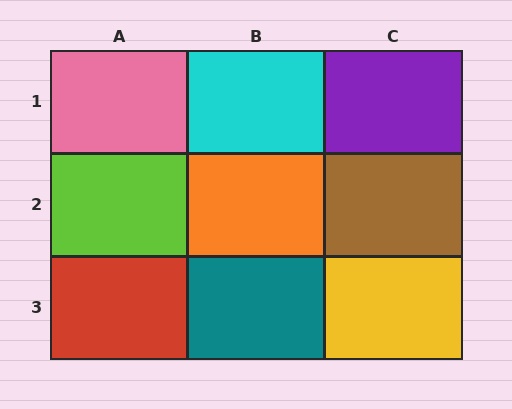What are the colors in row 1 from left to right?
Pink, cyan, purple.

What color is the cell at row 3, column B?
Teal.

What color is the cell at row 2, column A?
Lime.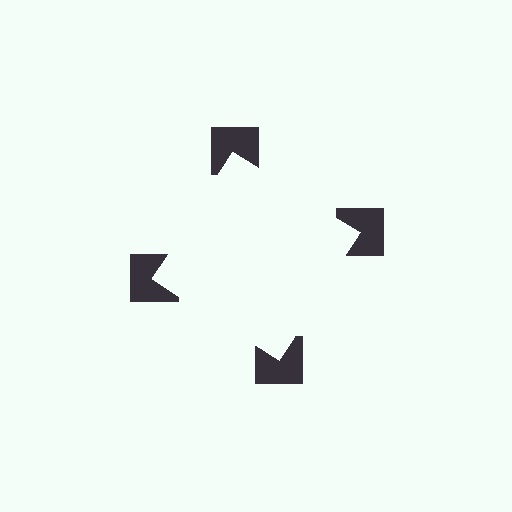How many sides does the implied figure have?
4 sides.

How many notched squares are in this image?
There are 4 — one at each vertex of the illusory square.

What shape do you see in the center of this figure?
An illusory square — its edges are inferred from the aligned wedge cuts in the notched squares, not physically drawn.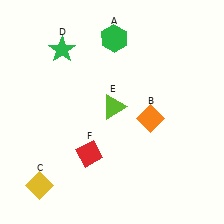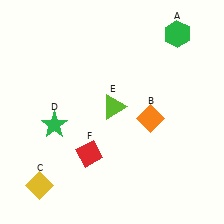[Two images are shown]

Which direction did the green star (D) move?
The green star (D) moved down.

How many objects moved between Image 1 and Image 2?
2 objects moved between the two images.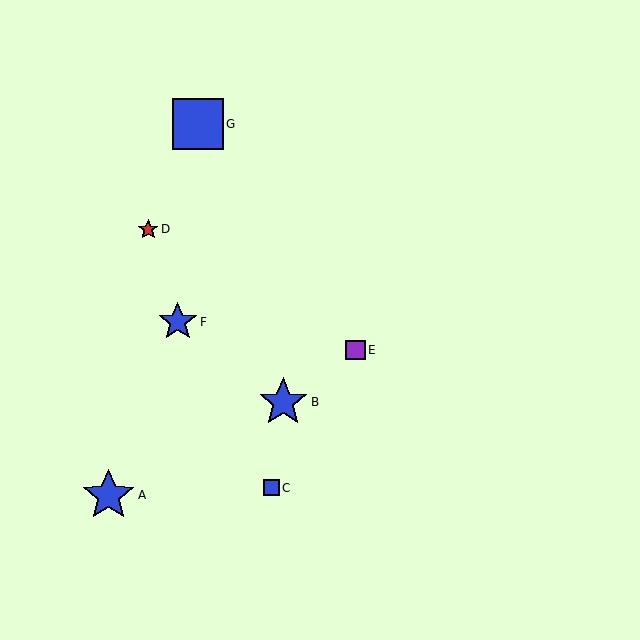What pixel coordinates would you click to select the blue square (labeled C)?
Click at (271, 488) to select the blue square C.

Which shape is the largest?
The blue star (labeled A) is the largest.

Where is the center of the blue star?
The center of the blue star is at (283, 402).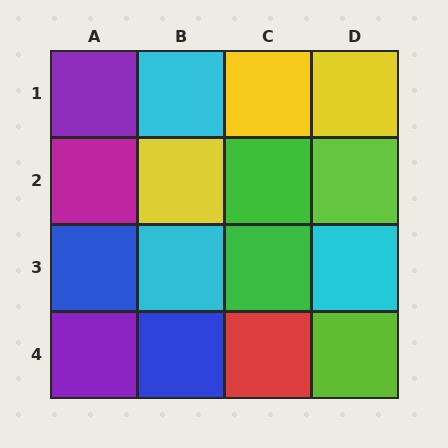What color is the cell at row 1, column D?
Yellow.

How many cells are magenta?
1 cell is magenta.